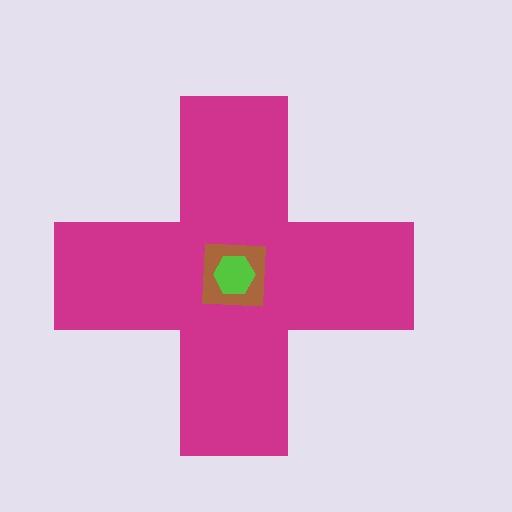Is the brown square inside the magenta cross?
Yes.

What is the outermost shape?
The magenta cross.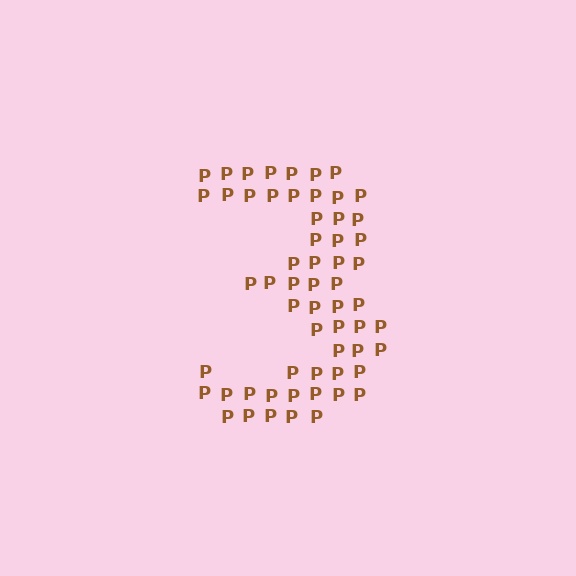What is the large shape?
The large shape is the digit 3.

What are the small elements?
The small elements are letter P's.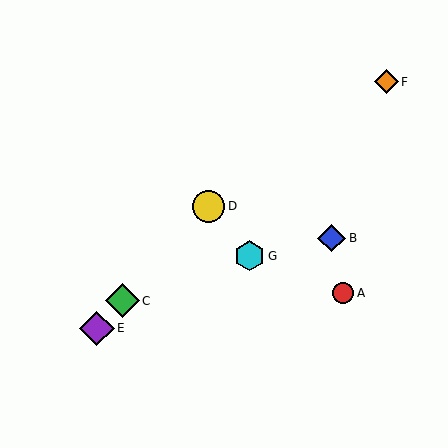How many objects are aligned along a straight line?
3 objects (C, D, E) are aligned along a straight line.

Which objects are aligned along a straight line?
Objects C, D, E are aligned along a straight line.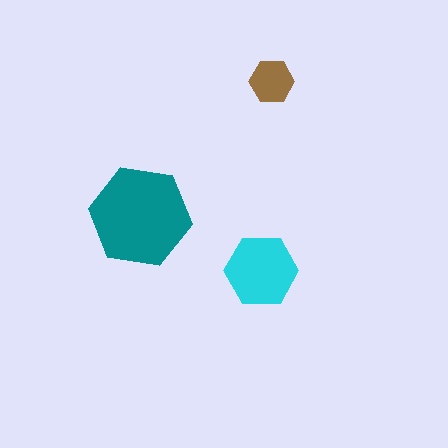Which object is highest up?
The brown hexagon is topmost.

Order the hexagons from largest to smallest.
the teal one, the cyan one, the brown one.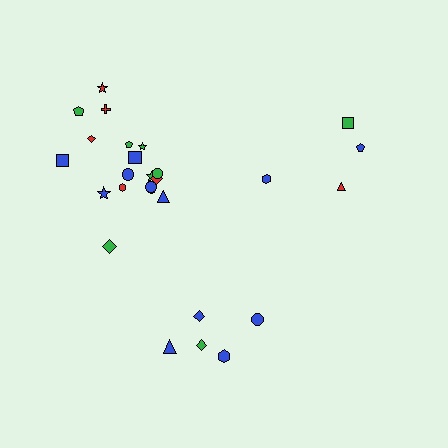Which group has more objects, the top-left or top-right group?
The top-left group.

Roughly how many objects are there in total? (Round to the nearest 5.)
Roughly 25 objects in total.